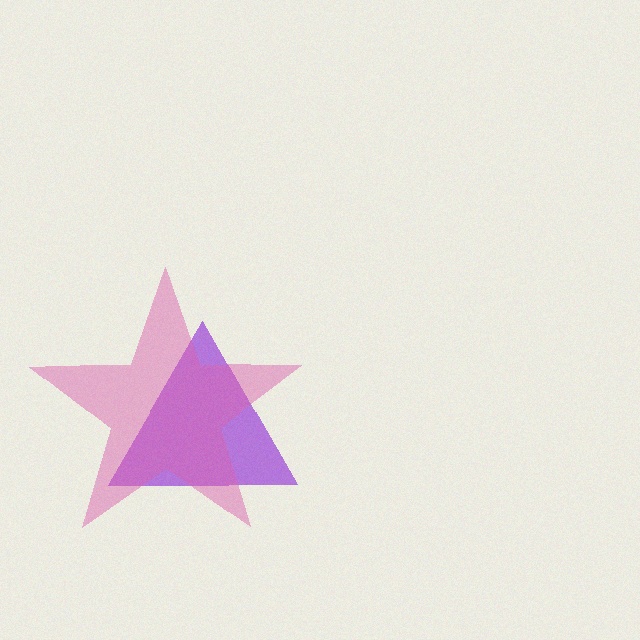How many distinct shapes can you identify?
There are 2 distinct shapes: a purple triangle, a pink star.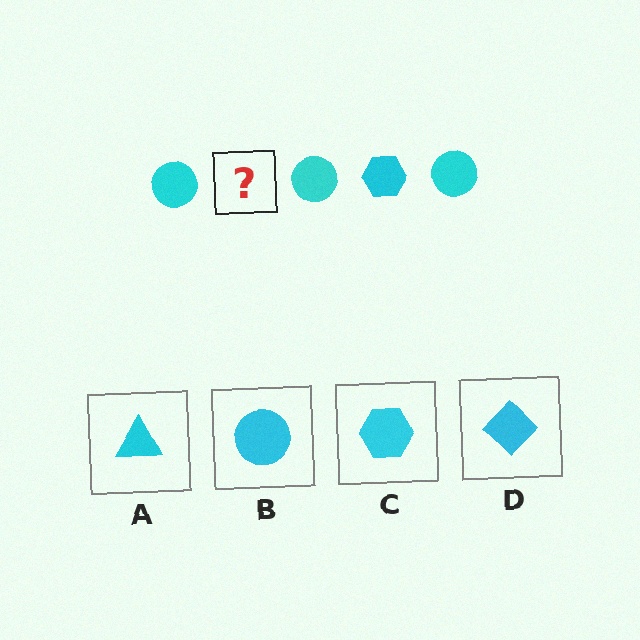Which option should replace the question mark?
Option C.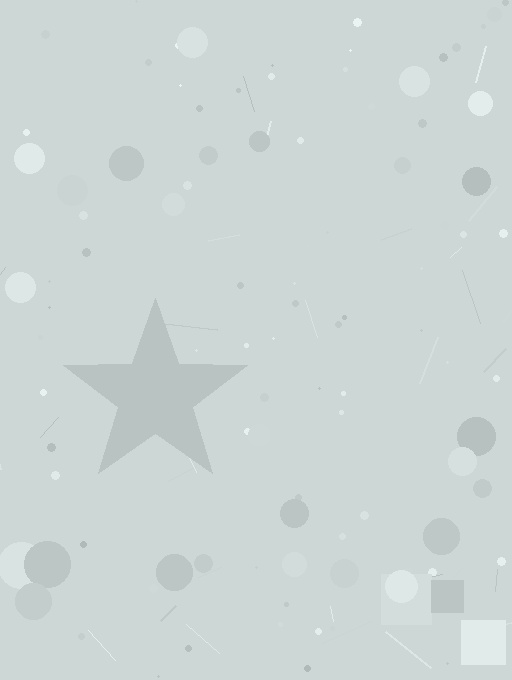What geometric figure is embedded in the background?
A star is embedded in the background.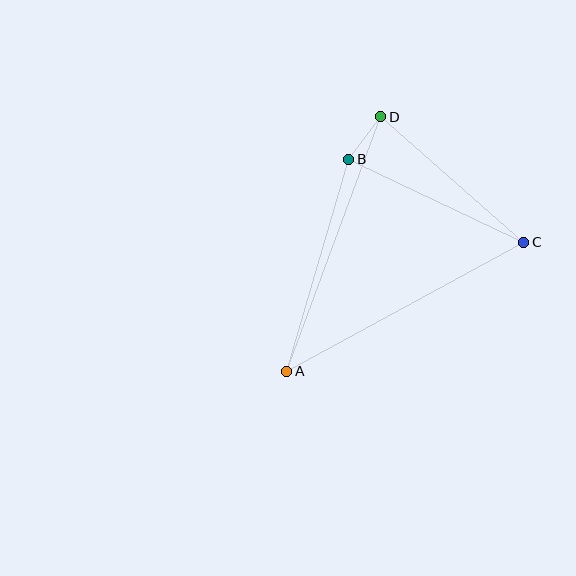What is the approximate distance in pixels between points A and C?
The distance between A and C is approximately 270 pixels.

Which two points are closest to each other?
Points B and D are closest to each other.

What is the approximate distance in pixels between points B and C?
The distance between B and C is approximately 194 pixels.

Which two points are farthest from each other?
Points A and D are farthest from each other.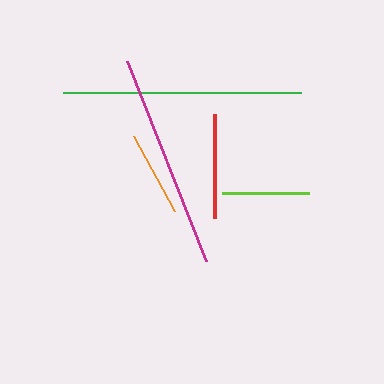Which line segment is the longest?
The green line is the longest at approximately 238 pixels.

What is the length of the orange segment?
The orange segment is approximately 85 pixels long.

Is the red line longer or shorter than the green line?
The green line is longer than the red line.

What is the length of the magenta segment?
The magenta segment is approximately 214 pixels long.